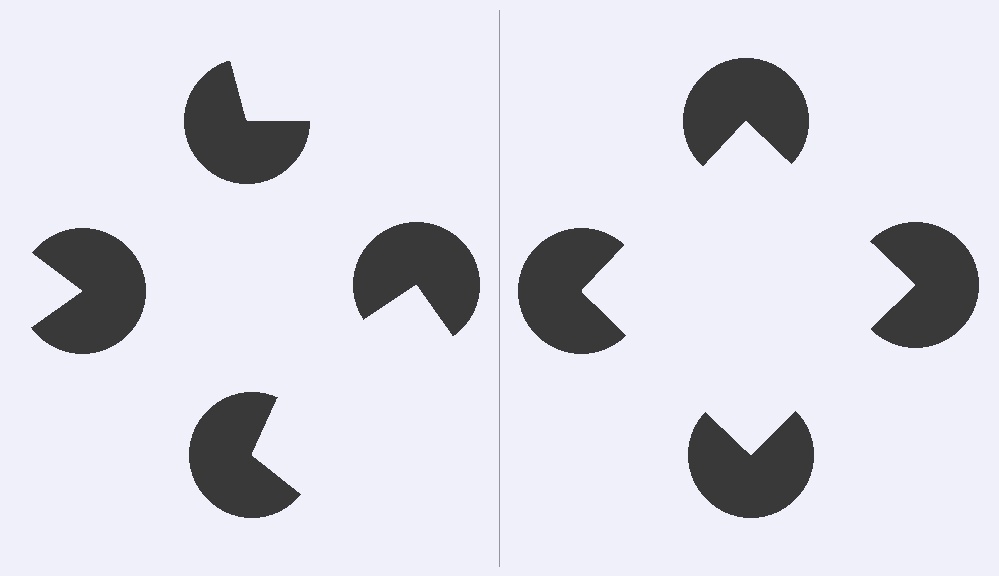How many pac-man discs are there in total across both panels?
8 — 4 on each side.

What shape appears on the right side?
An illusory square.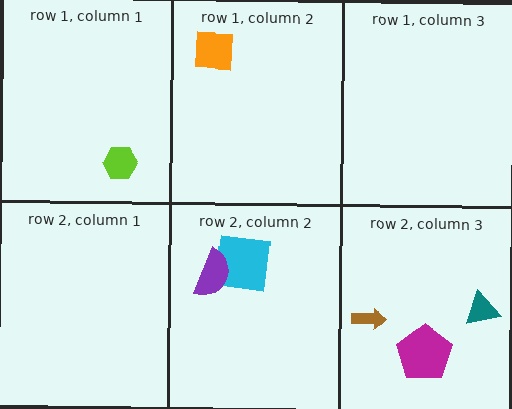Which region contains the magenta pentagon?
The row 2, column 3 region.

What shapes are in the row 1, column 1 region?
The lime hexagon.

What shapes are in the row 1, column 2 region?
The orange square.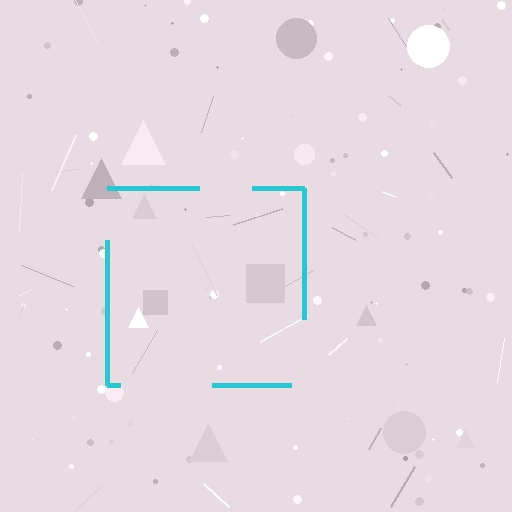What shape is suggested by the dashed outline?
The dashed outline suggests a square.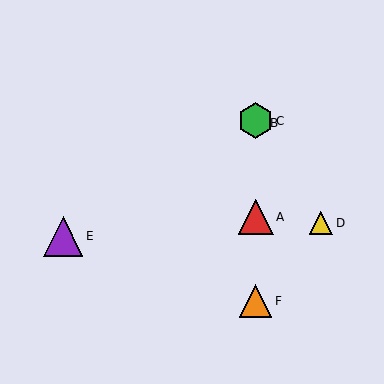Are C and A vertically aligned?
Yes, both are at x≈256.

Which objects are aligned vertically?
Objects A, B, C, F are aligned vertically.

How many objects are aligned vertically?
4 objects (A, B, C, F) are aligned vertically.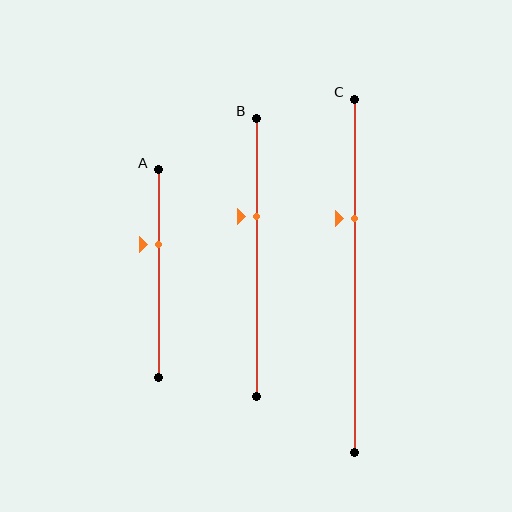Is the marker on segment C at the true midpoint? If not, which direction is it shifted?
No, the marker on segment C is shifted upward by about 16% of the segment length.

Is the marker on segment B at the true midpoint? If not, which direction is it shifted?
No, the marker on segment B is shifted upward by about 15% of the segment length.